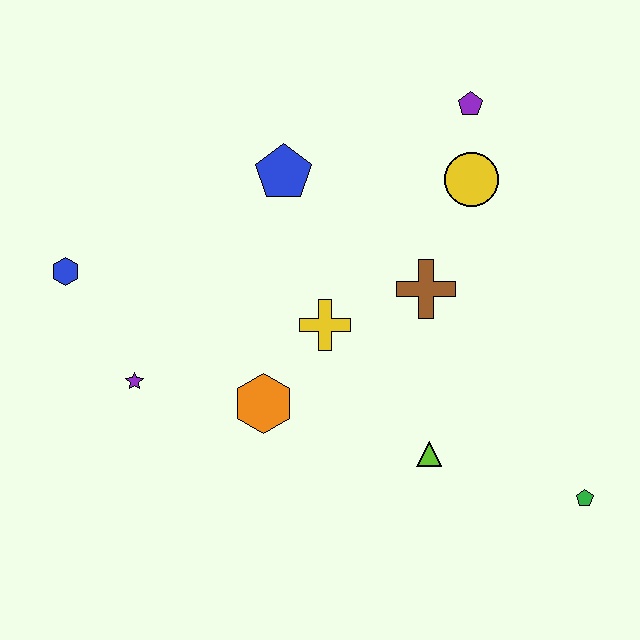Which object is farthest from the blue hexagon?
The green pentagon is farthest from the blue hexagon.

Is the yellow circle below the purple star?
No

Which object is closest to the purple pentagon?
The yellow circle is closest to the purple pentagon.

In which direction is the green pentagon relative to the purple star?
The green pentagon is to the right of the purple star.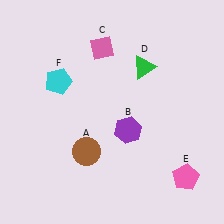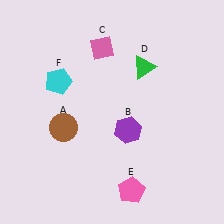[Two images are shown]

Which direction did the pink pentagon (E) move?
The pink pentagon (E) moved left.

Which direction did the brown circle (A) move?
The brown circle (A) moved up.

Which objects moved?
The objects that moved are: the brown circle (A), the pink pentagon (E).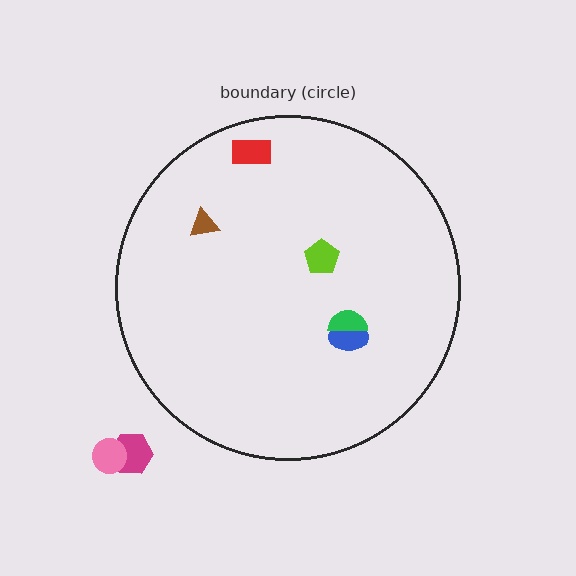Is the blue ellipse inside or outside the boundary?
Inside.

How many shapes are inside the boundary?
5 inside, 2 outside.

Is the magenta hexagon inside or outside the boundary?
Outside.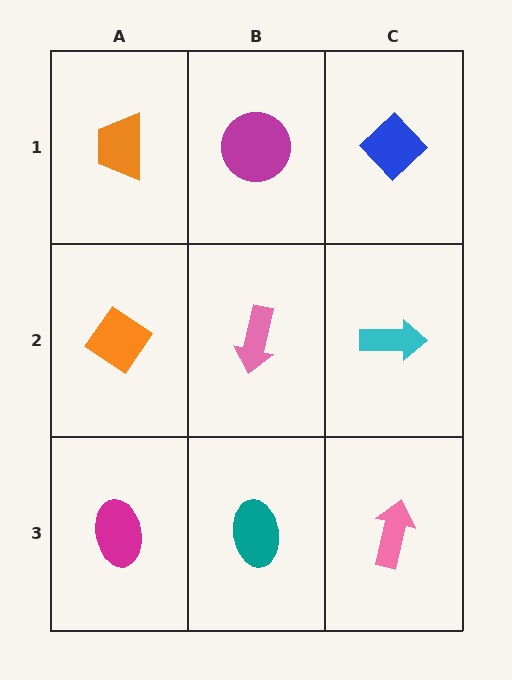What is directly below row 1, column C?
A cyan arrow.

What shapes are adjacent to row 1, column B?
A pink arrow (row 2, column B), an orange trapezoid (row 1, column A), a blue diamond (row 1, column C).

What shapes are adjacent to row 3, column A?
An orange diamond (row 2, column A), a teal ellipse (row 3, column B).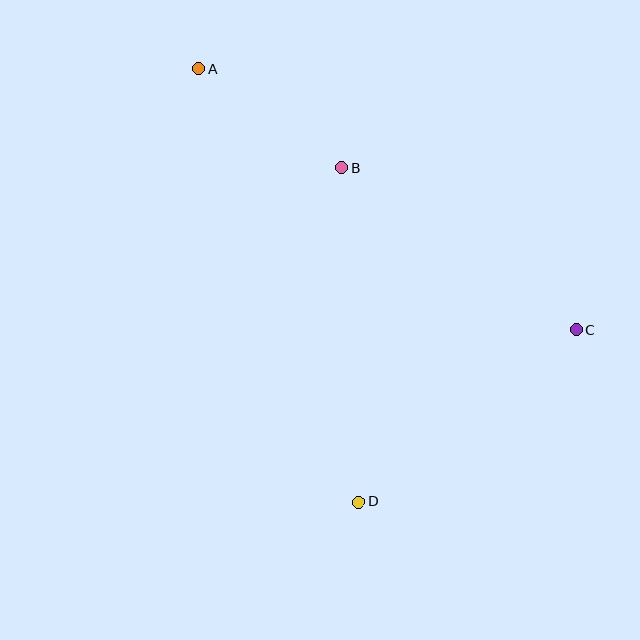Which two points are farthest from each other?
Points A and D are farthest from each other.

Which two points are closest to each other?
Points A and B are closest to each other.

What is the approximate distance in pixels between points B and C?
The distance between B and C is approximately 285 pixels.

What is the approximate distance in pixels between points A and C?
The distance between A and C is approximately 459 pixels.